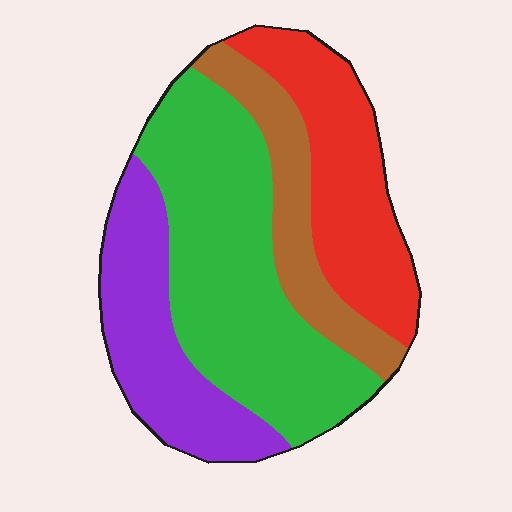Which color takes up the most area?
Green, at roughly 40%.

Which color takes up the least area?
Brown, at roughly 15%.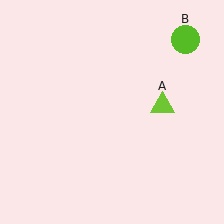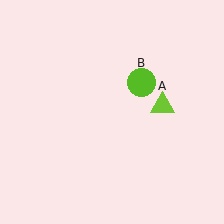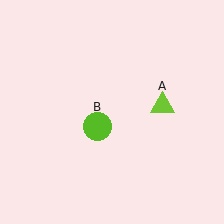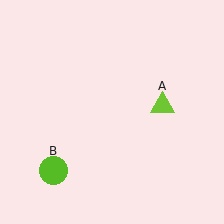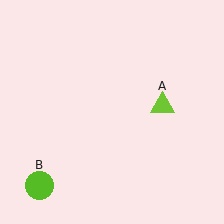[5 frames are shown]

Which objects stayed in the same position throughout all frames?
Lime triangle (object A) remained stationary.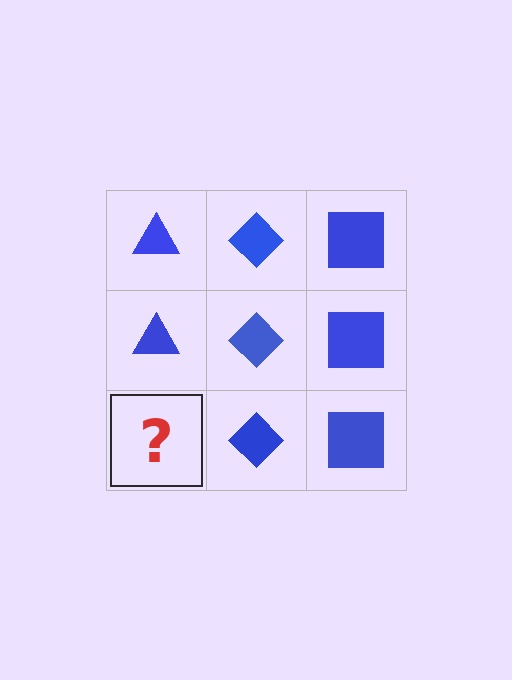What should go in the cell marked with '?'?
The missing cell should contain a blue triangle.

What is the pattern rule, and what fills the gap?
The rule is that each column has a consistent shape. The gap should be filled with a blue triangle.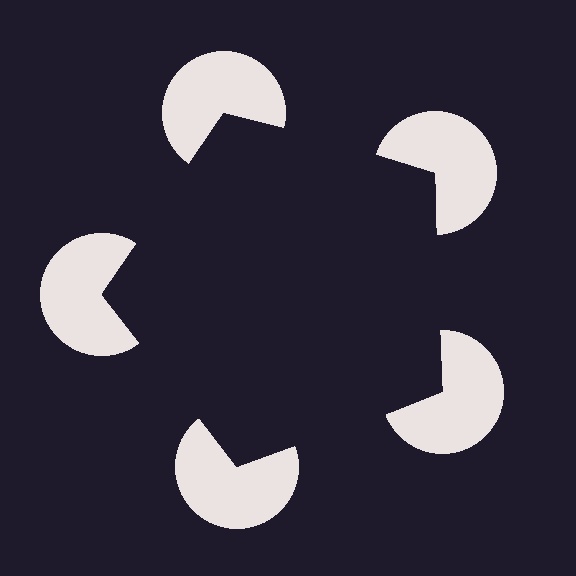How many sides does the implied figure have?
5 sides.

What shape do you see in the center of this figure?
An illusory pentagon — its edges are inferred from the aligned wedge cuts in the pac-man discs, not physically drawn.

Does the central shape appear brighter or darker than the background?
It typically appears slightly darker than the background, even though no actual brightness change is drawn.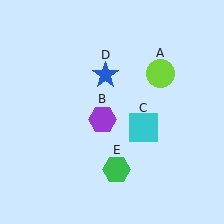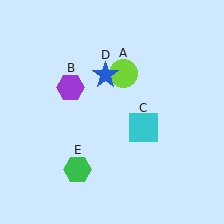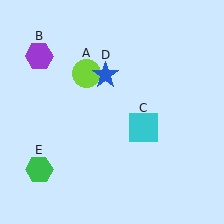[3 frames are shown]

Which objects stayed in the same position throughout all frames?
Cyan square (object C) and blue star (object D) remained stationary.